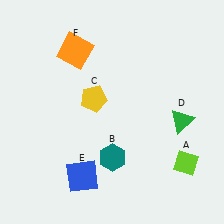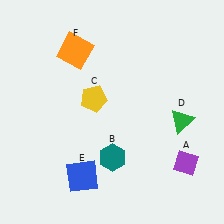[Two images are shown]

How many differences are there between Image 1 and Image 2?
There is 1 difference between the two images.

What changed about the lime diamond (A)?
In Image 1, A is lime. In Image 2, it changed to purple.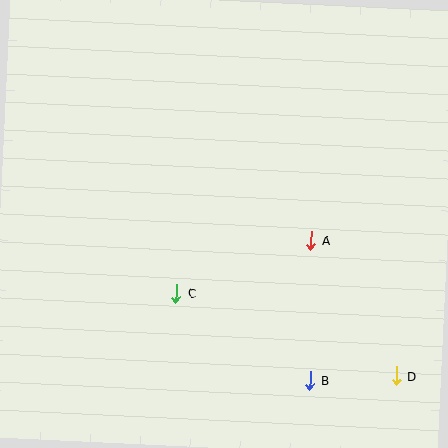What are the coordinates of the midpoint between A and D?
The midpoint between A and D is at (354, 308).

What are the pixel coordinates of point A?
Point A is at (311, 240).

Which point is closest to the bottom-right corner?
Point D is closest to the bottom-right corner.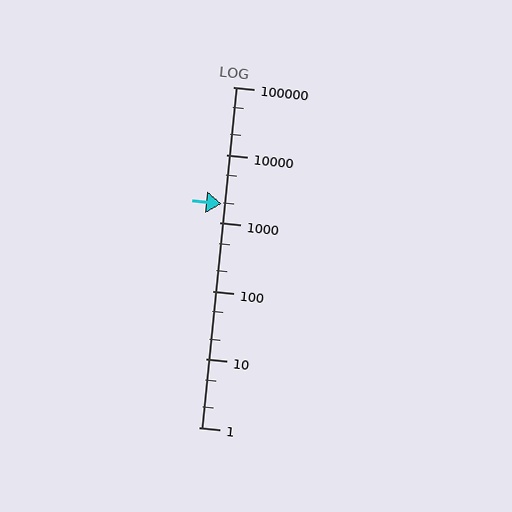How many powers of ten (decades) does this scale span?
The scale spans 5 decades, from 1 to 100000.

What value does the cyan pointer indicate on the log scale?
The pointer indicates approximately 1900.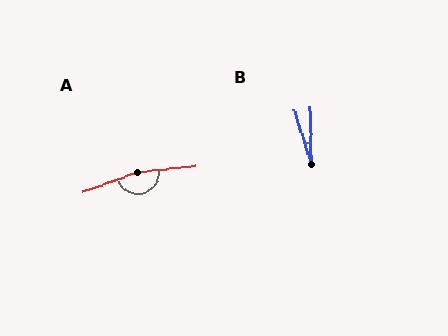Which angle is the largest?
A, at approximately 166 degrees.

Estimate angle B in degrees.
Approximately 16 degrees.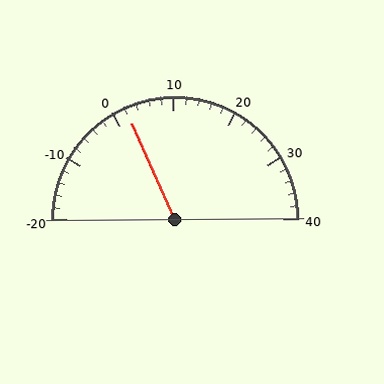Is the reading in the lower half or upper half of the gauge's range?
The reading is in the lower half of the range (-20 to 40).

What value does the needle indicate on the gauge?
The needle indicates approximately 2.